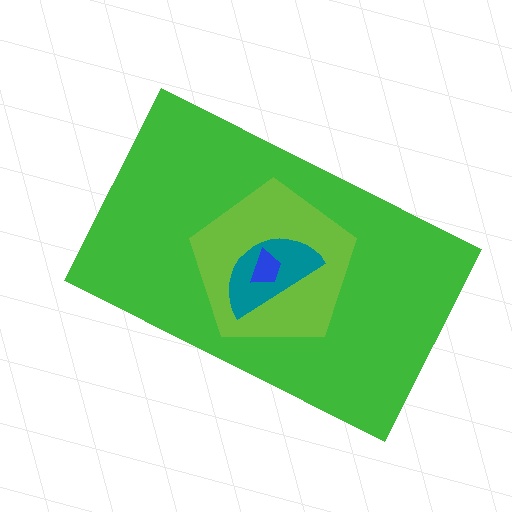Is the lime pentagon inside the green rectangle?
Yes.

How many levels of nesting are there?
4.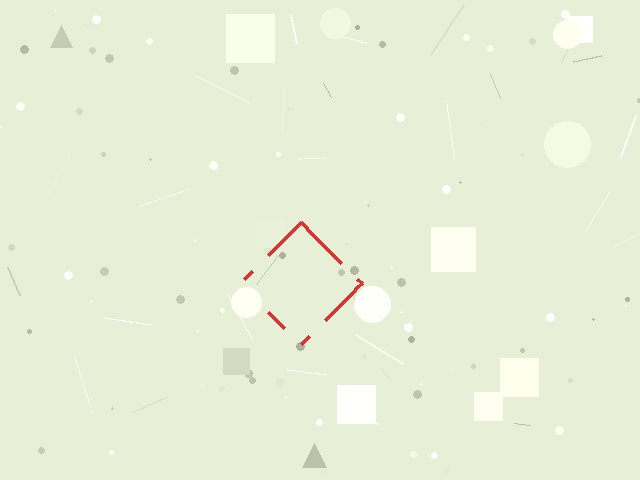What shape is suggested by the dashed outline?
The dashed outline suggests a diamond.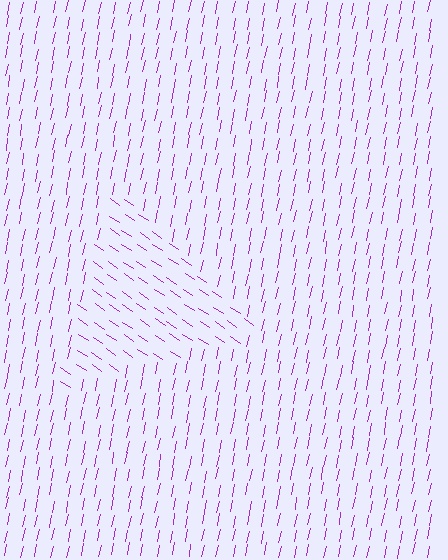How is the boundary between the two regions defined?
The boundary is defined purely by a change in line orientation (approximately 67 degrees difference). All lines are the same color and thickness.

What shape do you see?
I see a triangle.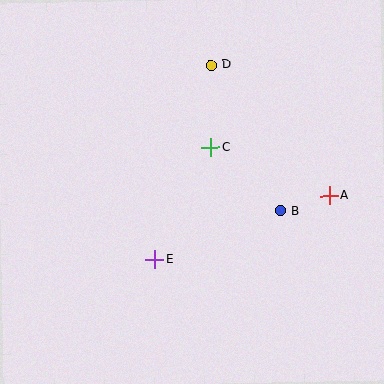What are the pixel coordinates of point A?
Point A is at (329, 196).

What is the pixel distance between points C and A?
The distance between C and A is 128 pixels.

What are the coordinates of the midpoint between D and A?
The midpoint between D and A is at (270, 130).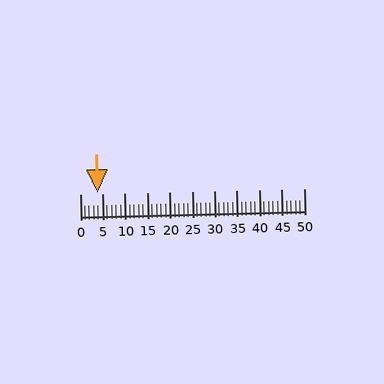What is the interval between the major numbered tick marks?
The major tick marks are spaced 5 units apart.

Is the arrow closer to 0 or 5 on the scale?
The arrow is closer to 5.